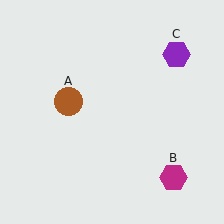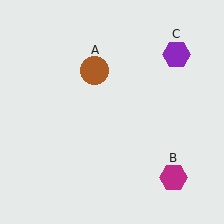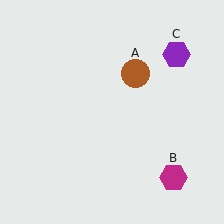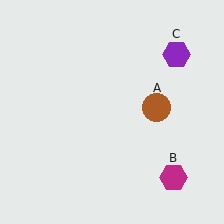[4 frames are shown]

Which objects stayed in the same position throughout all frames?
Magenta hexagon (object B) and purple hexagon (object C) remained stationary.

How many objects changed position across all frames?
1 object changed position: brown circle (object A).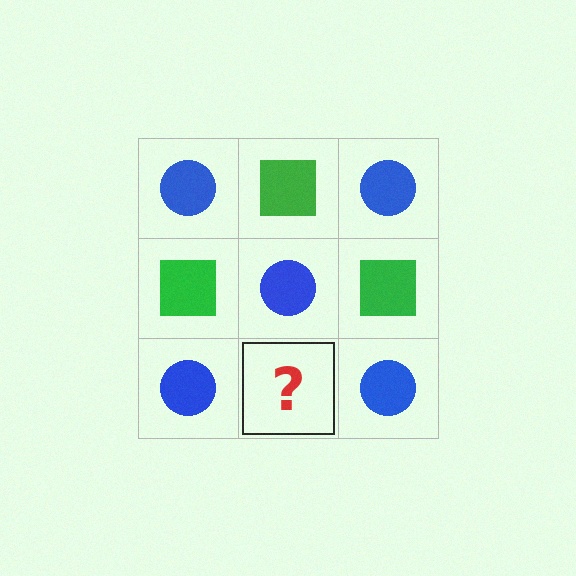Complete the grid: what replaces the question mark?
The question mark should be replaced with a green square.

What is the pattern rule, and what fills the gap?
The rule is that it alternates blue circle and green square in a checkerboard pattern. The gap should be filled with a green square.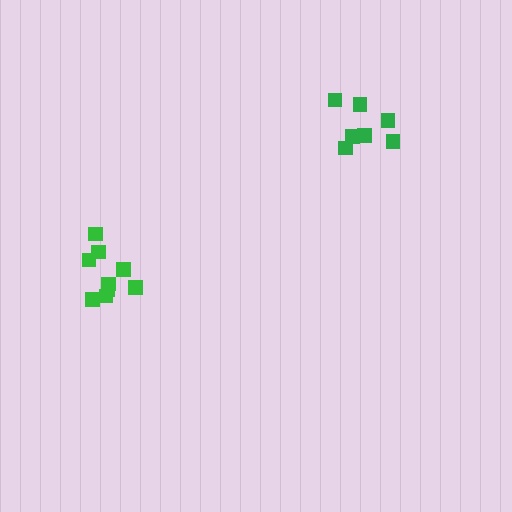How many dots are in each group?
Group 1: 7 dots, Group 2: 9 dots (16 total).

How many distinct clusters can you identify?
There are 2 distinct clusters.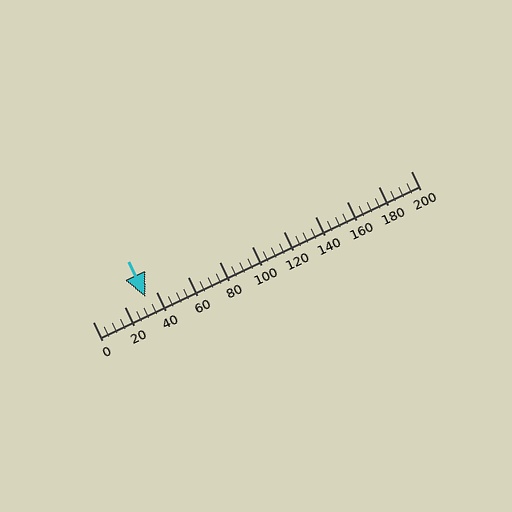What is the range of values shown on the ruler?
The ruler shows values from 0 to 200.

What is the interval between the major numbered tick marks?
The major tick marks are spaced 20 units apart.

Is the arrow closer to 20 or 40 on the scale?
The arrow is closer to 40.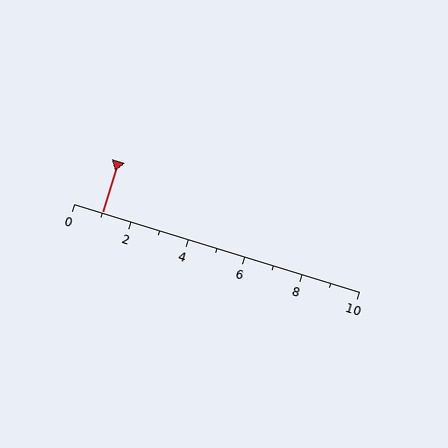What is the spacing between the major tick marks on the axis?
The major ticks are spaced 2 apart.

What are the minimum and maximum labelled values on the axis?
The axis runs from 0 to 10.